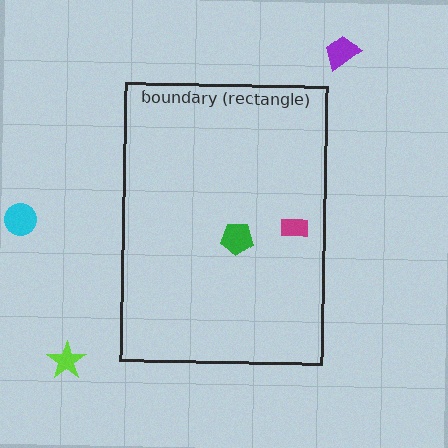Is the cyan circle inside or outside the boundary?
Outside.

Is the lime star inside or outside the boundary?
Outside.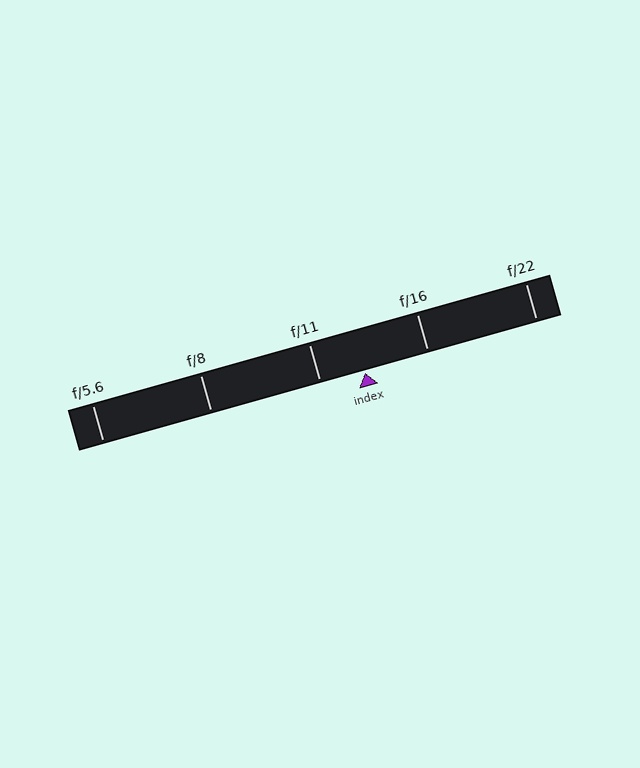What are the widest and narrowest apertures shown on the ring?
The widest aperture shown is f/5.6 and the narrowest is f/22.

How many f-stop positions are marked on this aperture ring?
There are 5 f-stop positions marked.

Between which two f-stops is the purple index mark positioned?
The index mark is between f/11 and f/16.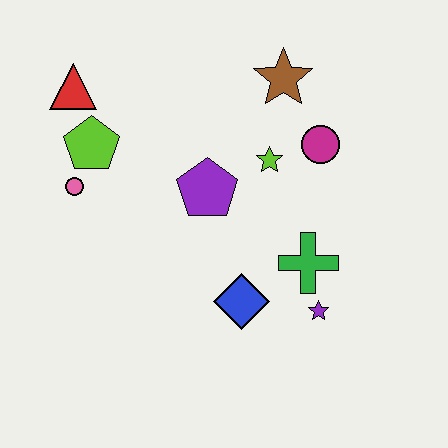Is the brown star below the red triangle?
No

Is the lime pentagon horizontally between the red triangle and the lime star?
Yes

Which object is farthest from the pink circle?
The purple star is farthest from the pink circle.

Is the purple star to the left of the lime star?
No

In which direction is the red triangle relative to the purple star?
The red triangle is to the left of the purple star.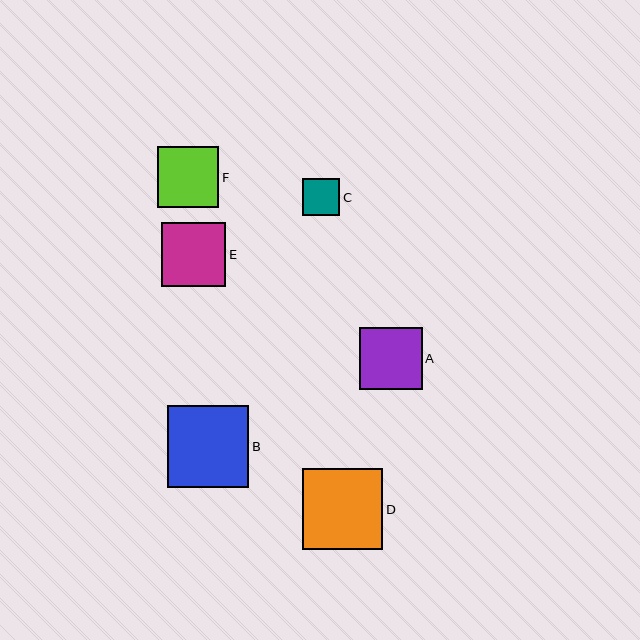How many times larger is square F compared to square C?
Square F is approximately 1.7 times the size of square C.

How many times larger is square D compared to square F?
Square D is approximately 1.3 times the size of square F.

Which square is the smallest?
Square C is the smallest with a size of approximately 37 pixels.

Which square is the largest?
Square B is the largest with a size of approximately 81 pixels.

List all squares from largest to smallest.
From largest to smallest: B, D, E, A, F, C.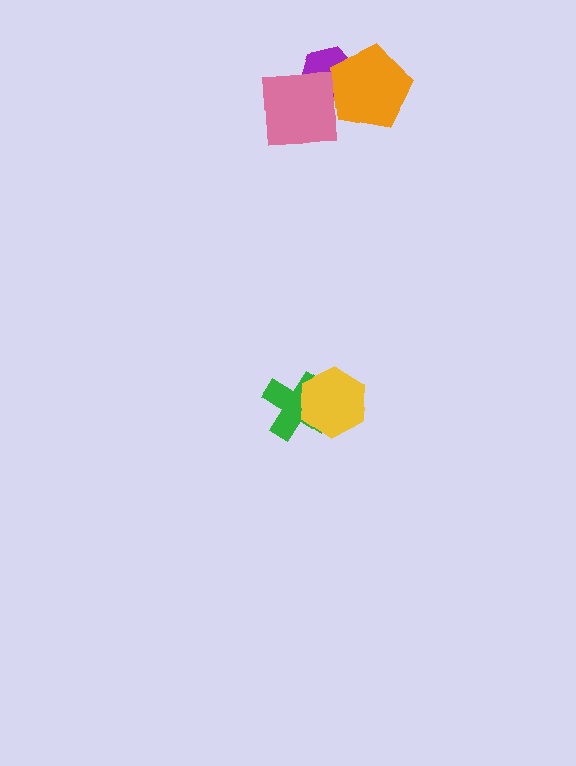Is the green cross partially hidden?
Yes, it is partially covered by another shape.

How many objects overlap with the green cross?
1 object overlaps with the green cross.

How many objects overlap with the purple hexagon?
2 objects overlap with the purple hexagon.